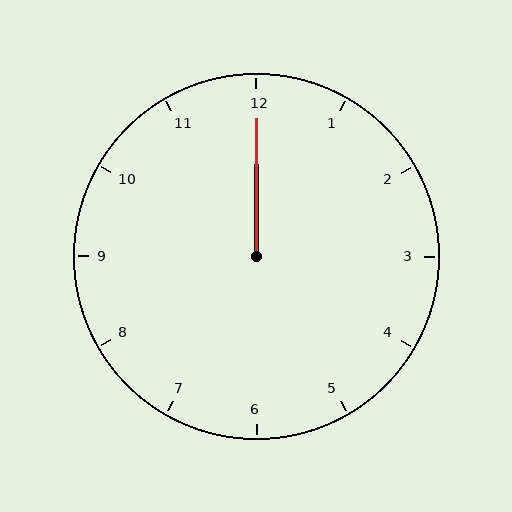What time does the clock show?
12:00.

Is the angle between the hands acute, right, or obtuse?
It is acute.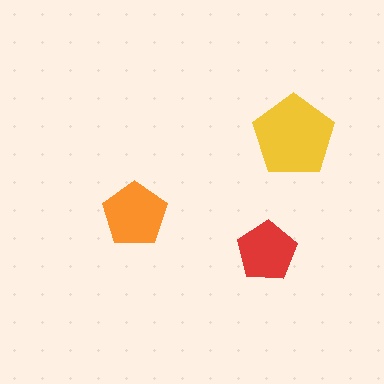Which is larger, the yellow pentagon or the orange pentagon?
The yellow one.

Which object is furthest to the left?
The orange pentagon is leftmost.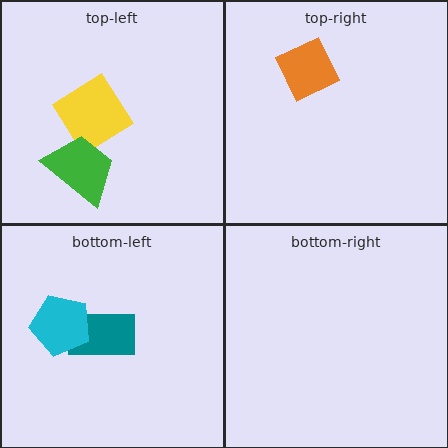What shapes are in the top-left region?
The yellow diamond, the green trapezoid.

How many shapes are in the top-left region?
2.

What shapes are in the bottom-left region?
The teal rectangle, the cyan pentagon.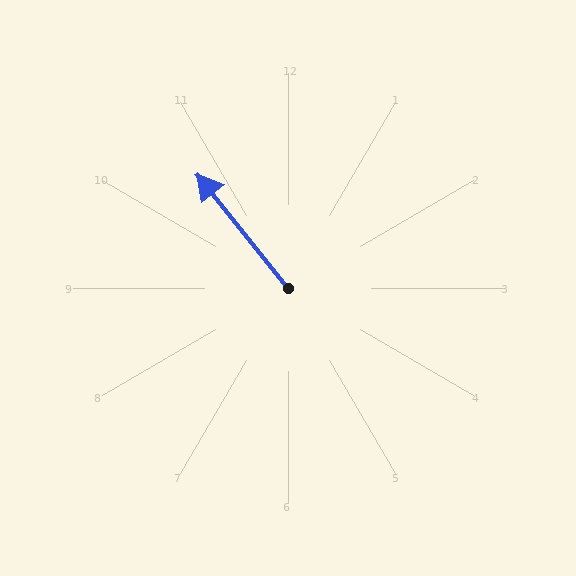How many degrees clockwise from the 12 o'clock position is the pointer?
Approximately 322 degrees.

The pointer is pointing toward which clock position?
Roughly 11 o'clock.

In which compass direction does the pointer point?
Northwest.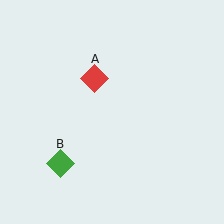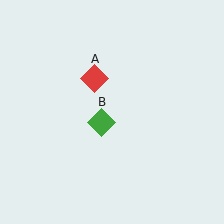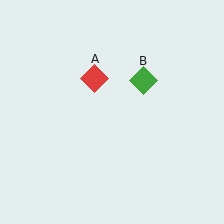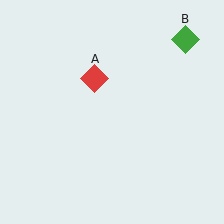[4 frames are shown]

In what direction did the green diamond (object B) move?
The green diamond (object B) moved up and to the right.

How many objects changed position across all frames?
1 object changed position: green diamond (object B).